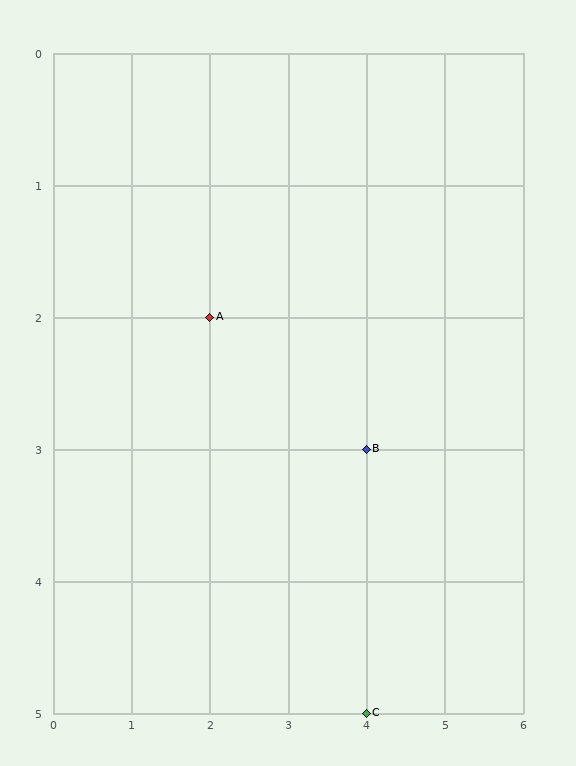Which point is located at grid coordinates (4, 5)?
Point C is at (4, 5).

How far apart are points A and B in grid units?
Points A and B are 2 columns and 1 row apart (about 2.2 grid units diagonally).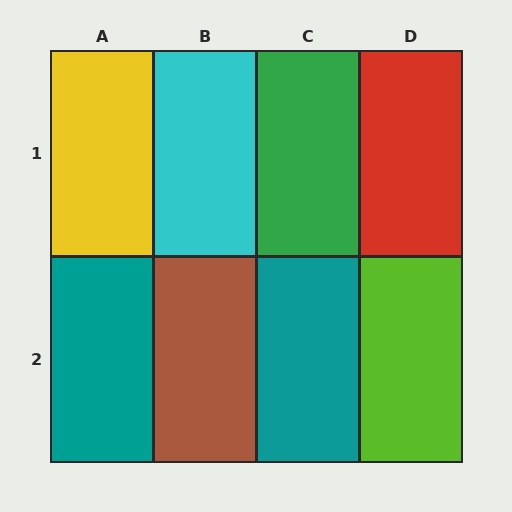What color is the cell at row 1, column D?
Red.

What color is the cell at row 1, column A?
Yellow.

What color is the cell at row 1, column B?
Cyan.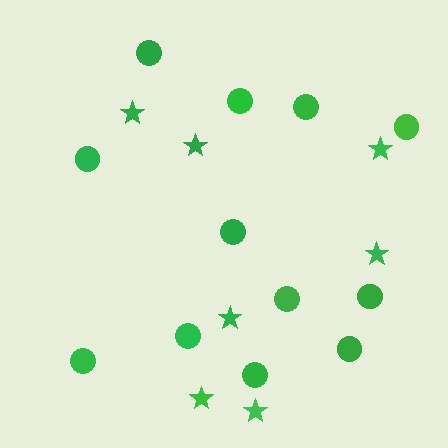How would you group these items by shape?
There are 2 groups: one group of stars (7) and one group of circles (12).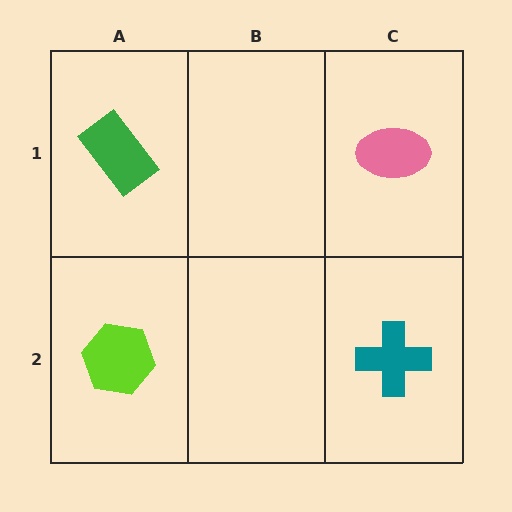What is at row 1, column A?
A green rectangle.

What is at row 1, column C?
A pink ellipse.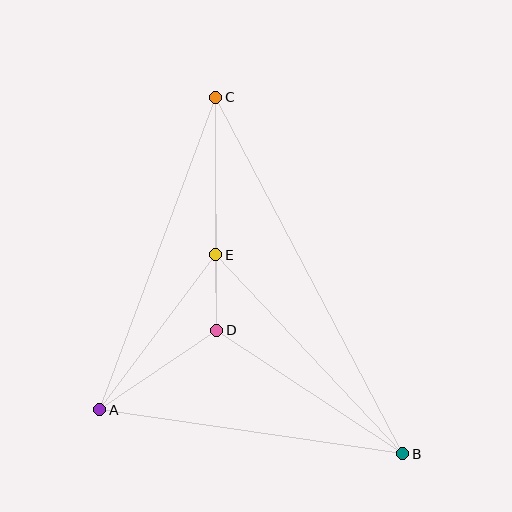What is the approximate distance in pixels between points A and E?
The distance between A and E is approximately 194 pixels.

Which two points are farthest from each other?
Points B and C are farthest from each other.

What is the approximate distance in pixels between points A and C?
The distance between A and C is approximately 333 pixels.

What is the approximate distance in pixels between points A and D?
The distance between A and D is approximately 141 pixels.